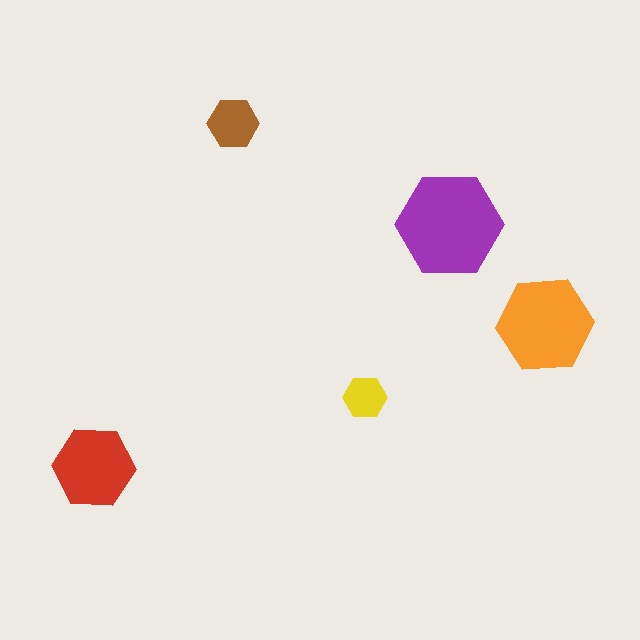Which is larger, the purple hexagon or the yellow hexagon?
The purple one.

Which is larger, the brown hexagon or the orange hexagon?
The orange one.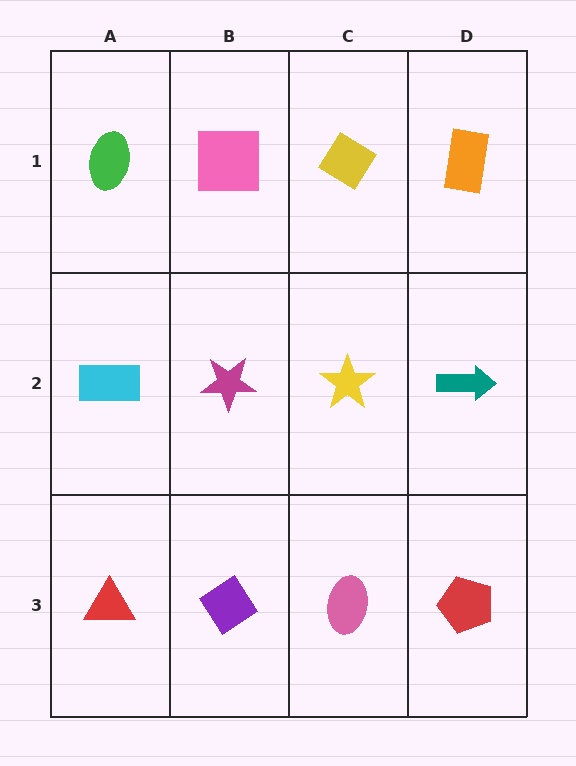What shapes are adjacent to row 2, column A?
A green ellipse (row 1, column A), a red triangle (row 3, column A), a magenta star (row 2, column B).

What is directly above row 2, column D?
An orange rectangle.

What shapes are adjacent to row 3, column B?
A magenta star (row 2, column B), a red triangle (row 3, column A), a pink ellipse (row 3, column C).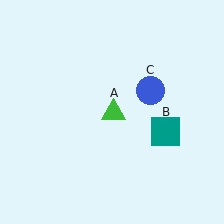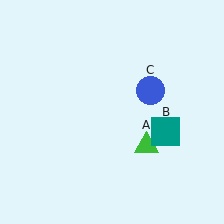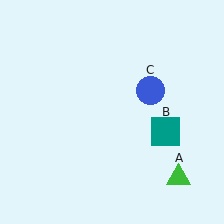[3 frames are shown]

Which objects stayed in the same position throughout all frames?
Teal square (object B) and blue circle (object C) remained stationary.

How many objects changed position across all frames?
1 object changed position: green triangle (object A).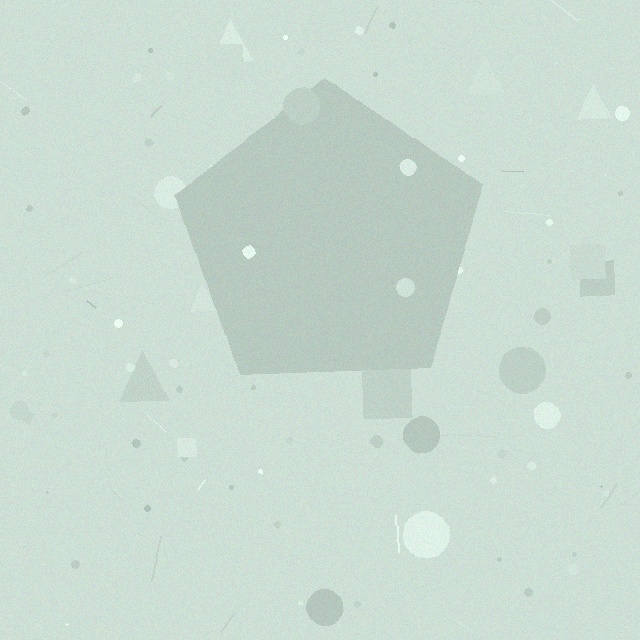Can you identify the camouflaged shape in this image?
The camouflaged shape is a pentagon.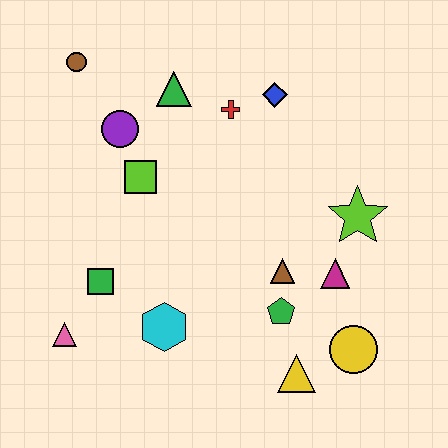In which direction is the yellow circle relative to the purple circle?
The yellow circle is to the right of the purple circle.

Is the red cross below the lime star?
No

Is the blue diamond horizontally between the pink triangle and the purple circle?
No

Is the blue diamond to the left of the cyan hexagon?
No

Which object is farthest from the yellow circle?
The brown circle is farthest from the yellow circle.